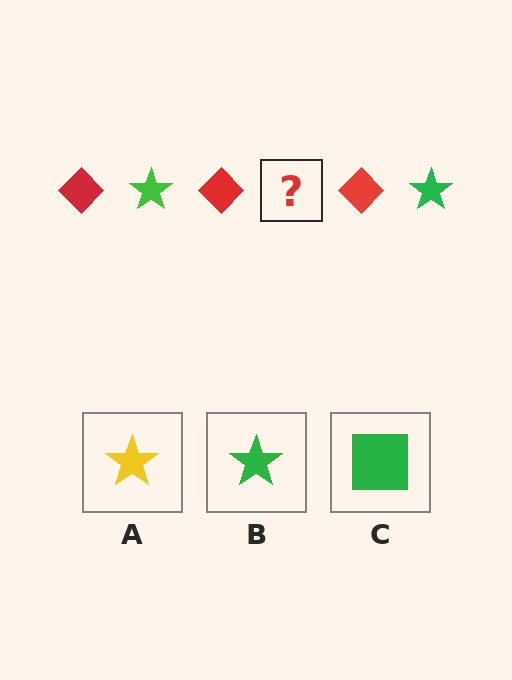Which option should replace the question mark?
Option B.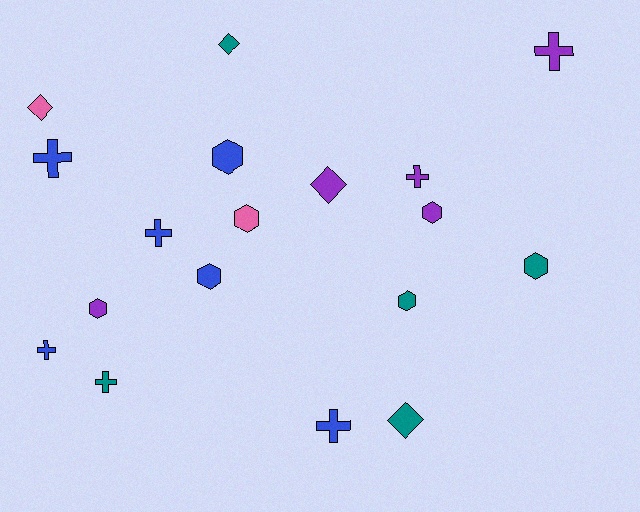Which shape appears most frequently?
Cross, with 7 objects.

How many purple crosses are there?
There are 2 purple crosses.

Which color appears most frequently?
Blue, with 6 objects.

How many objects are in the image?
There are 18 objects.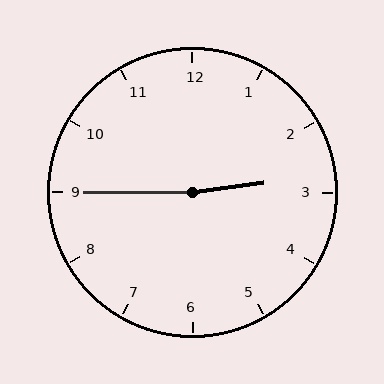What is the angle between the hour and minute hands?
Approximately 172 degrees.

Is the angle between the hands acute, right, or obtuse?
It is obtuse.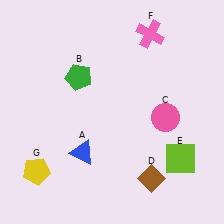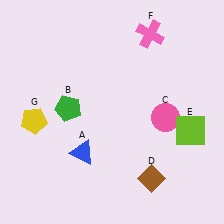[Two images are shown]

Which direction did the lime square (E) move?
The lime square (E) moved up.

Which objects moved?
The objects that moved are: the green pentagon (B), the lime square (E), the yellow pentagon (G).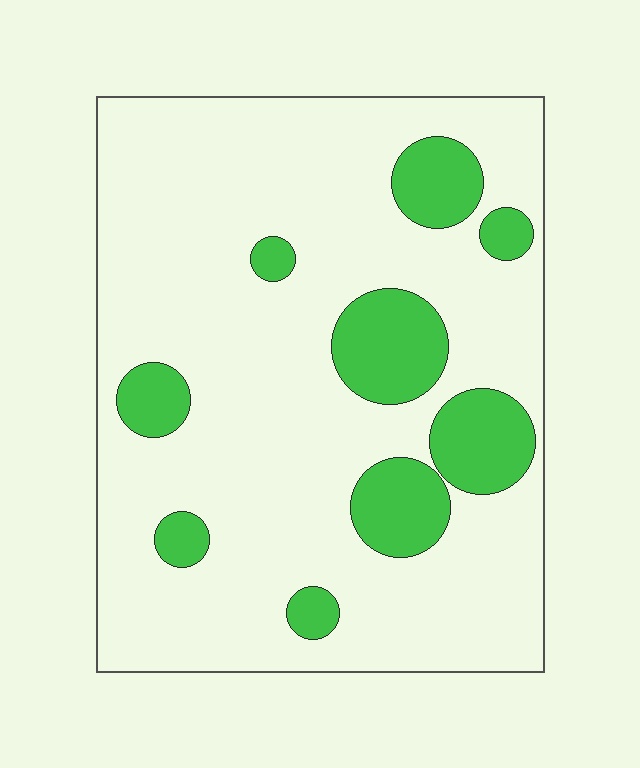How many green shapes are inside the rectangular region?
9.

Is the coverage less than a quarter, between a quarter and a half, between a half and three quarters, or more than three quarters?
Less than a quarter.